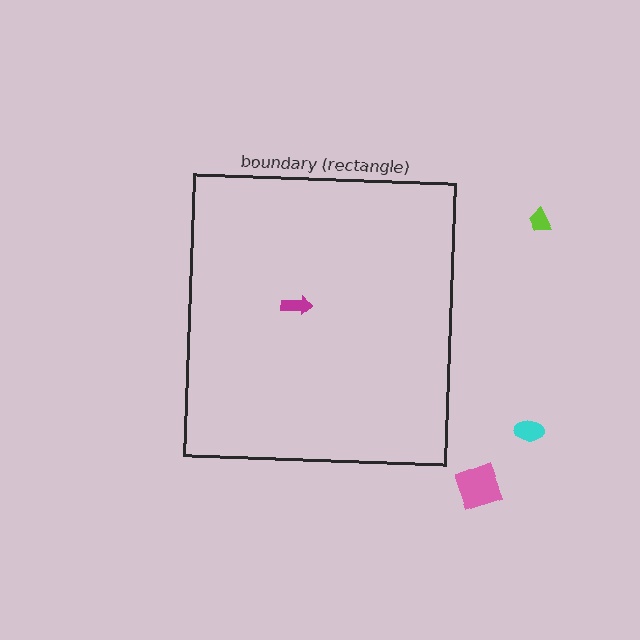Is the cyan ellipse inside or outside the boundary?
Outside.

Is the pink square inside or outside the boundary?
Outside.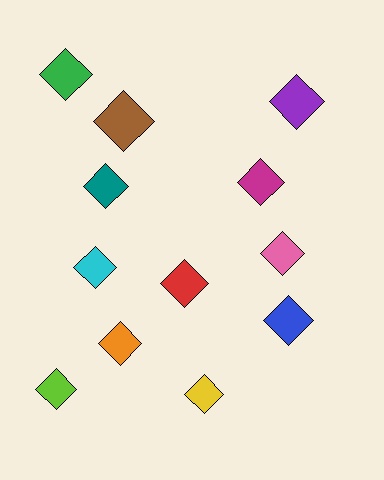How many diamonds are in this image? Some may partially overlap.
There are 12 diamonds.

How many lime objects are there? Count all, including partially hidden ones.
There is 1 lime object.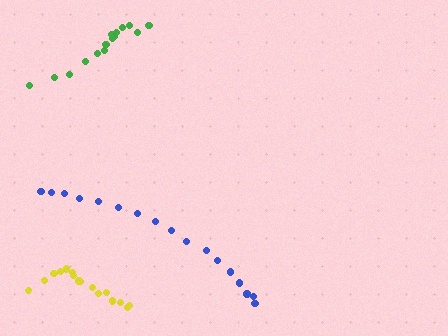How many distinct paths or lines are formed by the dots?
There are 3 distinct paths.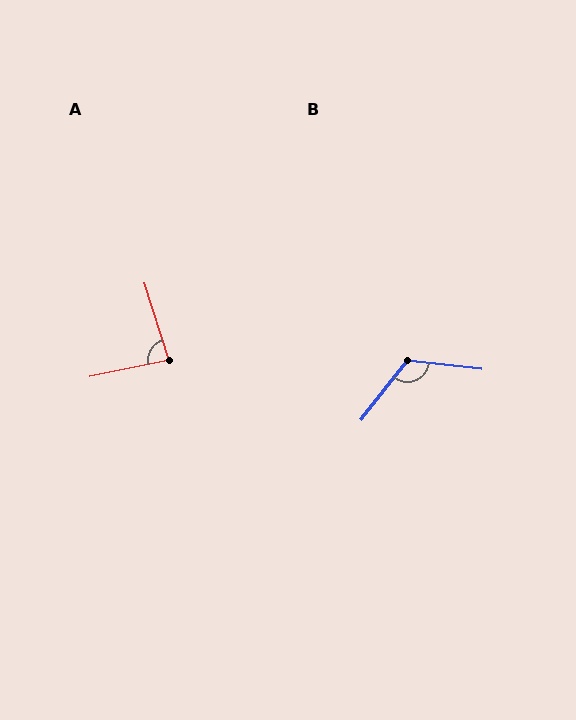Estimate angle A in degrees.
Approximately 84 degrees.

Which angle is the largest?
B, at approximately 122 degrees.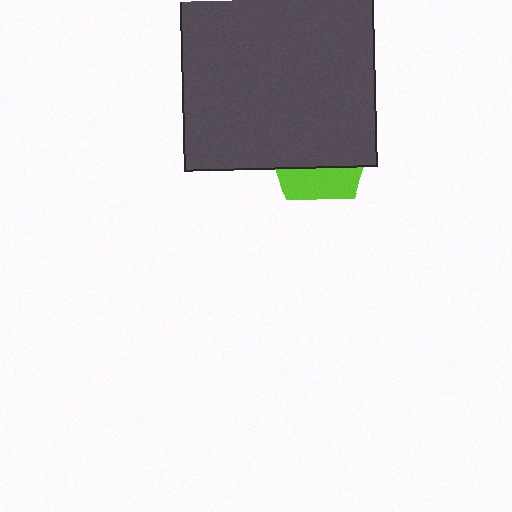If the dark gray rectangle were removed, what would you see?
You would see the complete lime pentagon.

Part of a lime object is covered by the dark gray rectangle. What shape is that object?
It is a pentagon.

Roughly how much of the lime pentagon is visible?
A small part of it is visible (roughly 31%).